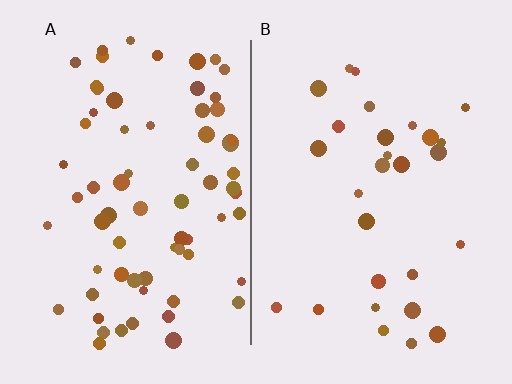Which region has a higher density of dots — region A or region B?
A (the left).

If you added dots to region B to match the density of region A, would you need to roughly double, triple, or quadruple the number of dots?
Approximately double.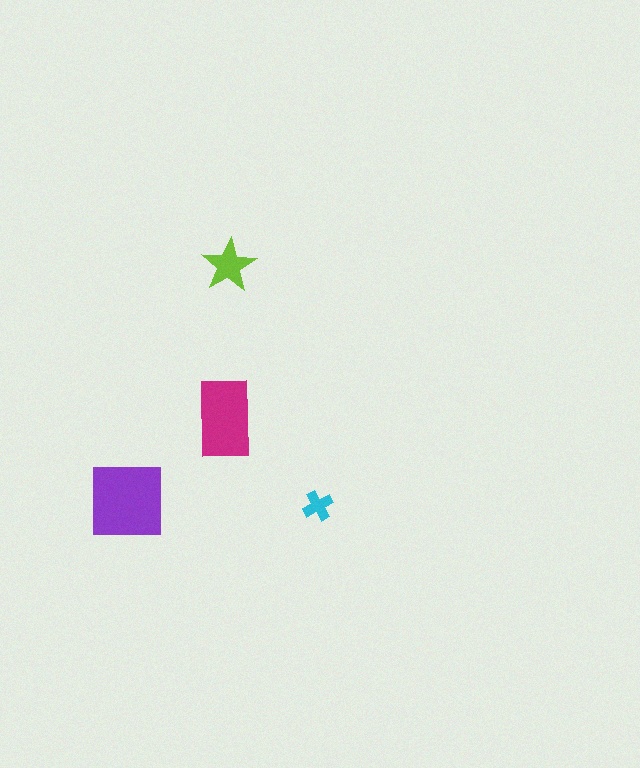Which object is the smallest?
The cyan cross.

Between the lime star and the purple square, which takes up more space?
The purple square.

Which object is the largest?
The purple square.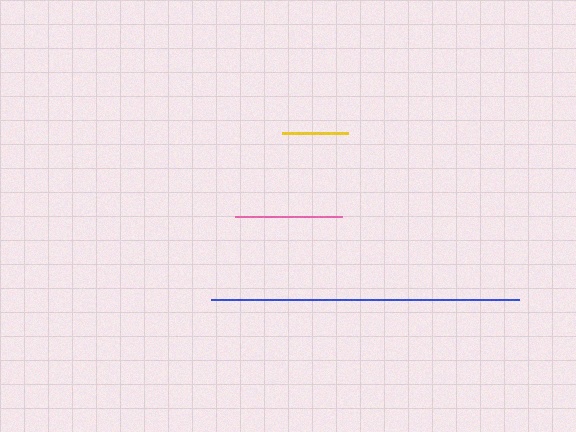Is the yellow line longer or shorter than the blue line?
The blue line is longer than the yellow line.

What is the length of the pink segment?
The pink segment is approximately 107 pixels long.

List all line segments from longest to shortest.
From longest to shortest: blue, pink, yellow.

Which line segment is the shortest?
The yellow line is the shortest at approximately 66 pixels.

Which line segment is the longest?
The blue line is the longest at approximately 308 pixels.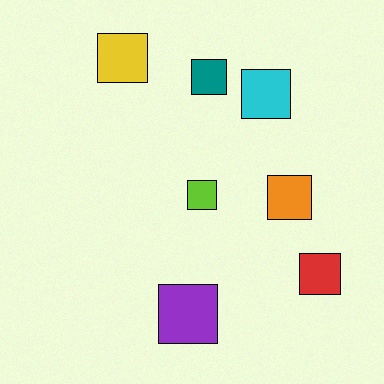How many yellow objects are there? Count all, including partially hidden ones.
There is 1 yellow object.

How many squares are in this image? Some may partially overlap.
There are 7 squares.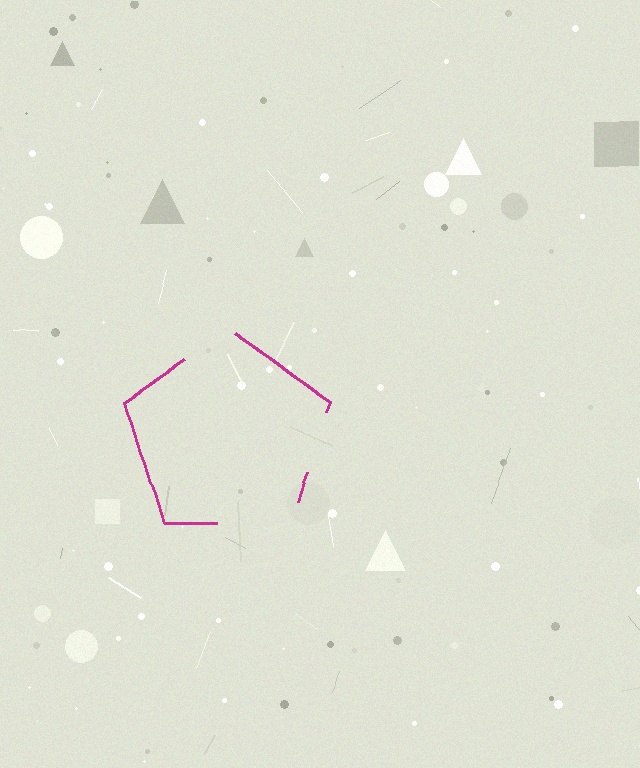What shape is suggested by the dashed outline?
The dashed outline suggests a pentagon.